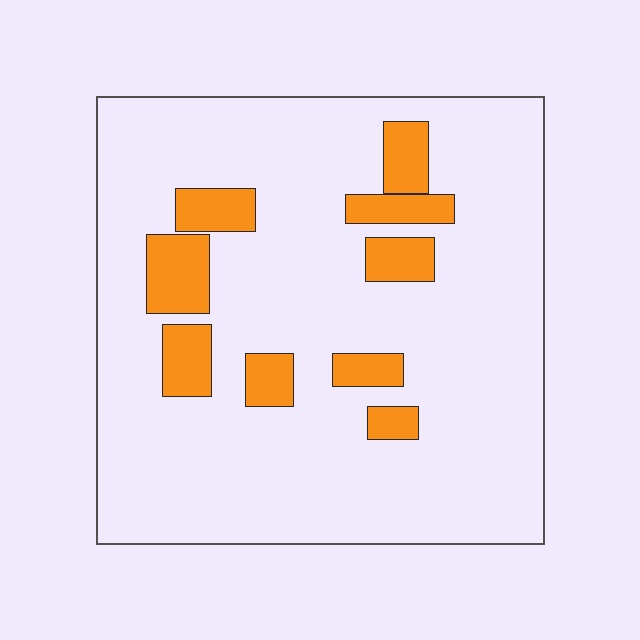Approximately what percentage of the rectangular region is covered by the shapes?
Approximately 15%.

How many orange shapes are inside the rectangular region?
9.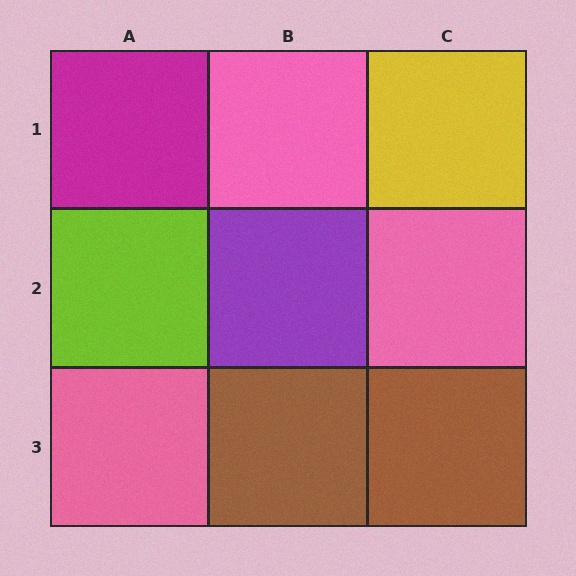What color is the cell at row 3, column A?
Pink.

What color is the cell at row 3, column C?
Brown.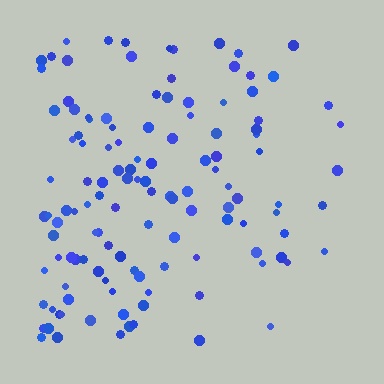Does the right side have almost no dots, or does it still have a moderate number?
Still a moderate number, just noticeably fewer than the left.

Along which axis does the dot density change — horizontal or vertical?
Horizontal.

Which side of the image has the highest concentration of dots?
The left.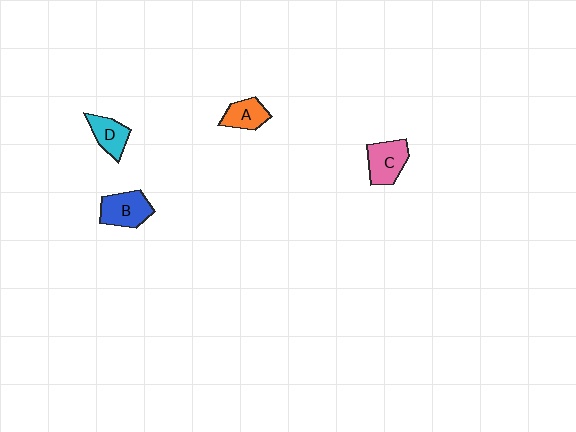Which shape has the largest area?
Shape B (blue).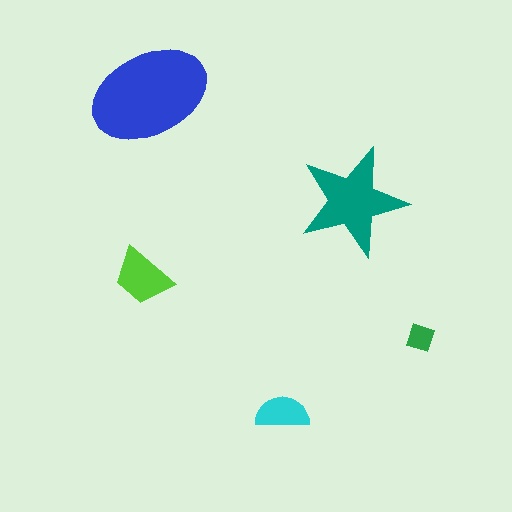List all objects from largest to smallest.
The blue ellipse, the teal star, the lime trapezoid, the cyan semicircle, the green diamond.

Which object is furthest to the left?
The lime trapezoid is leftmost.